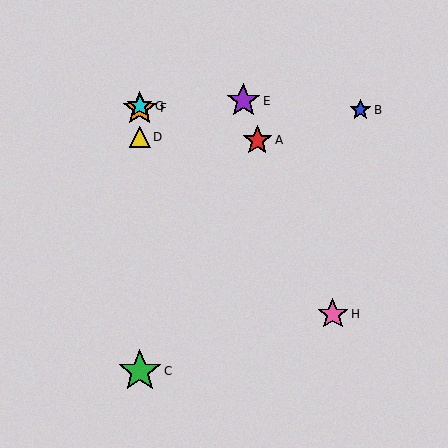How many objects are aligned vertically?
4 objects (C, D, F, G) are aligned vertically.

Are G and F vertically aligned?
Yes, both are at x≈140.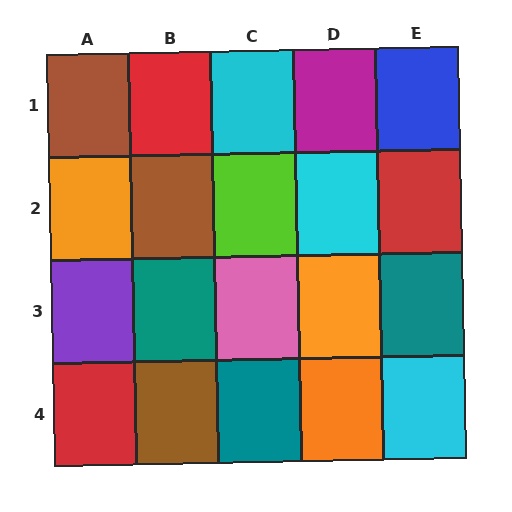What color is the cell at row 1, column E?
Blue.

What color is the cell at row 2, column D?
Cyan.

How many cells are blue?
1 cell is blue.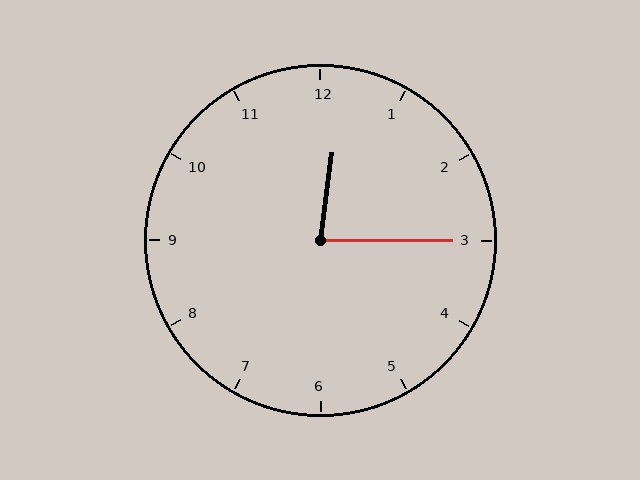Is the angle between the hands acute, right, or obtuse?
It is acute.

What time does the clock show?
12:15.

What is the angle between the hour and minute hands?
Approximately 82 degrees.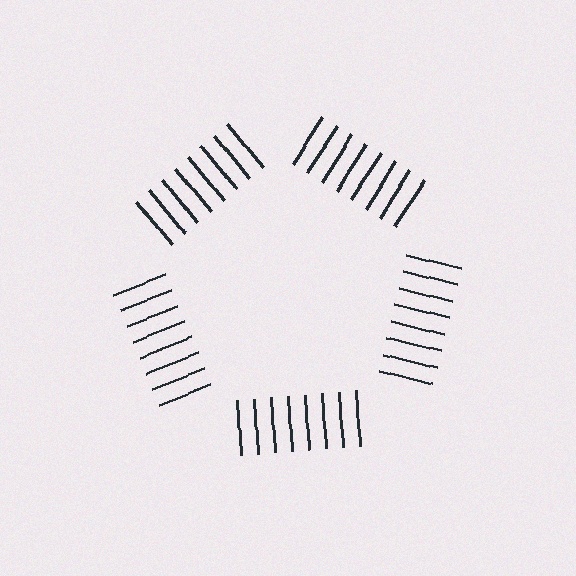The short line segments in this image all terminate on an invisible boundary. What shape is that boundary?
An illusory pentagon — the line segments terminate on its edges but no continuous stroke is drawn.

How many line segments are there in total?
40 — 8 along each of the 5 edges.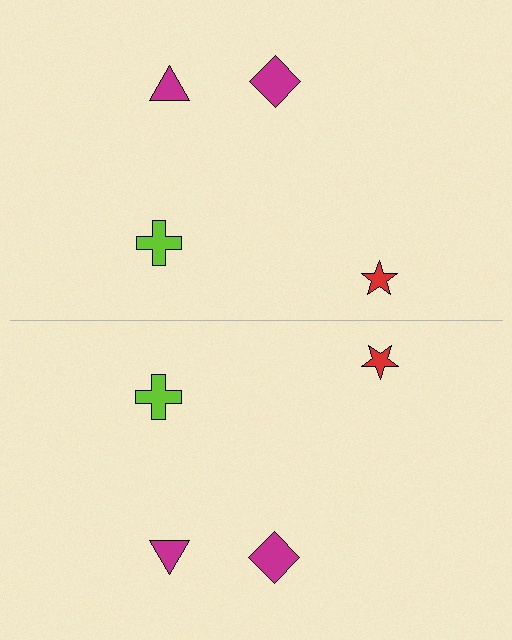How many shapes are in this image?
There are 8 shapes in this image.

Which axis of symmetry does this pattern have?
The pattern has a horizontal axis of symmetry running through the center of the image.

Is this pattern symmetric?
Yes, this pattern has bilateral (reflection) symmetry.